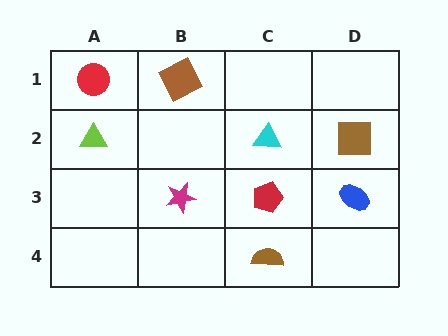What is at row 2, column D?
A brown square.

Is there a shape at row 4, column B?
No, that cell is empty.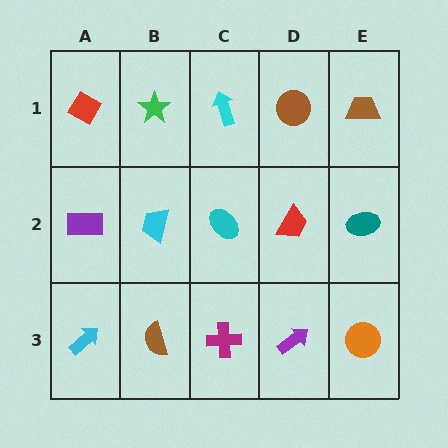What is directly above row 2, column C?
A cyan arrow.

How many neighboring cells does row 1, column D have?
3.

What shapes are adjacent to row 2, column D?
A brown circle (row 1, column D), a purple arrow (row 3, column D), a cyan ellipse (row 2, column C), a teal ellipse (row 2, column E).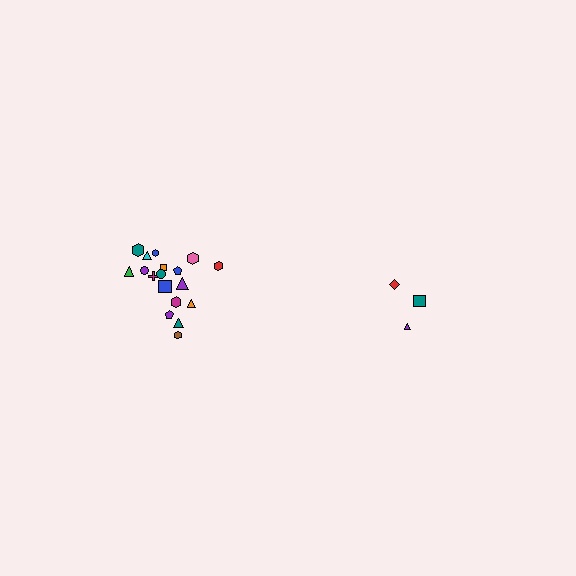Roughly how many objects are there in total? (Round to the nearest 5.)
Roughly 20 objects in total.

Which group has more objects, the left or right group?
The left group.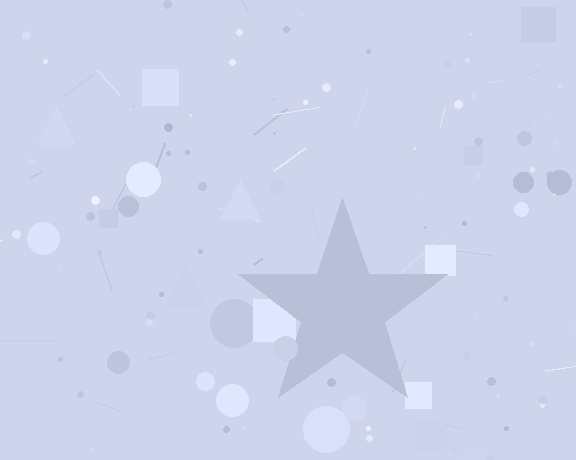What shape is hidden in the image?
A star is hidden in the image.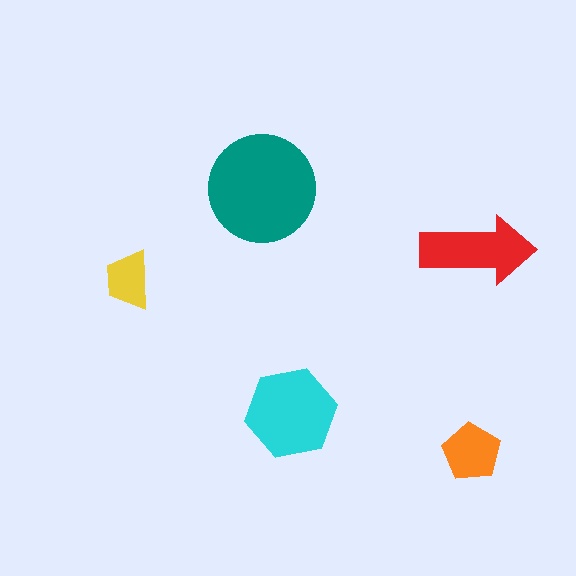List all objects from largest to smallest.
The teal circle, the cyan hexagon, the red arrow, the orange pentagon, the yellow trapezoid.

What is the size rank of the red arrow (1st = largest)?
3rd.